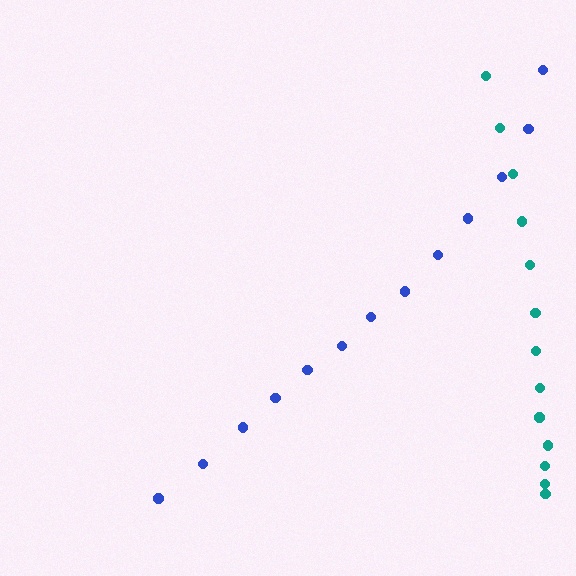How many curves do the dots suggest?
There are 2 distinct paths.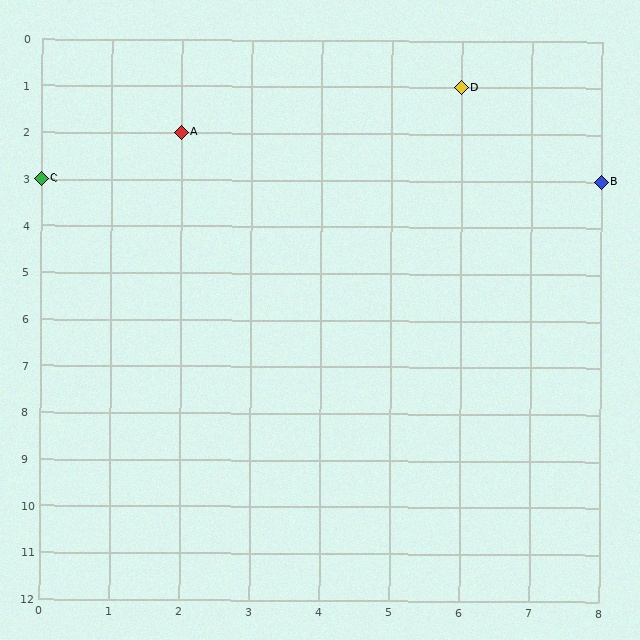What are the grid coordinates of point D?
Point D is at grid coordinates (6, 1).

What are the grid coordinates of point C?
Point C is at grid coordinates (0, 3).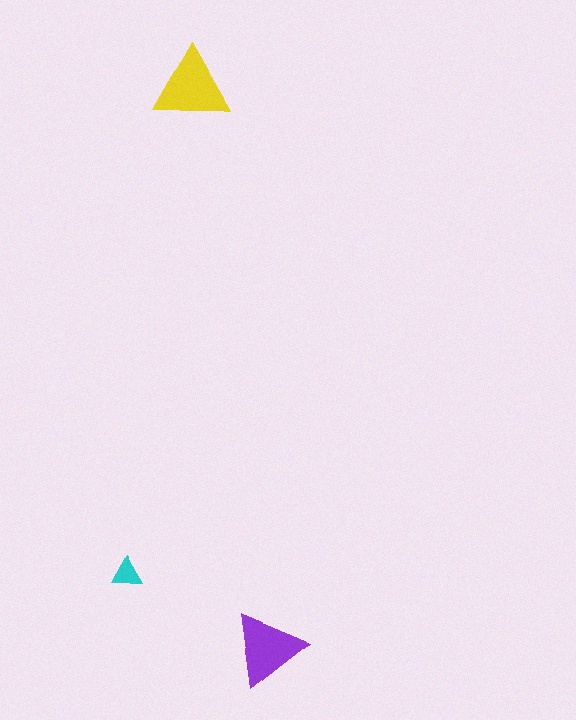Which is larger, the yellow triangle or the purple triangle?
The yellow one.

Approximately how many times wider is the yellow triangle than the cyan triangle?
About 2.5 times wider.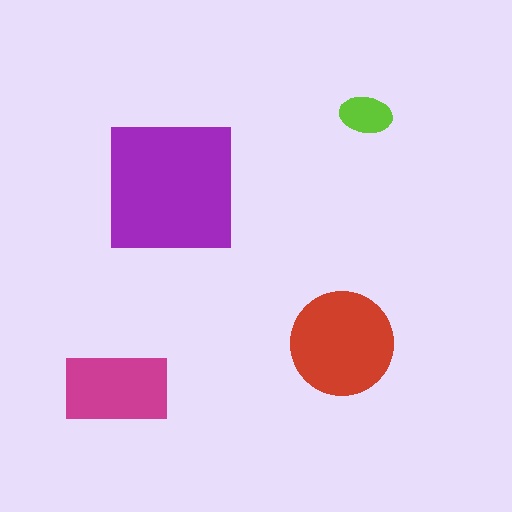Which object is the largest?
The purple square.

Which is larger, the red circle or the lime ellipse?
The red circle.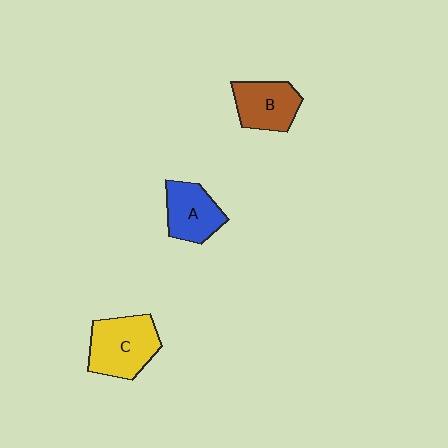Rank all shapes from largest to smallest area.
From largest to smallest: C (yellow), B (brown), A (blue).